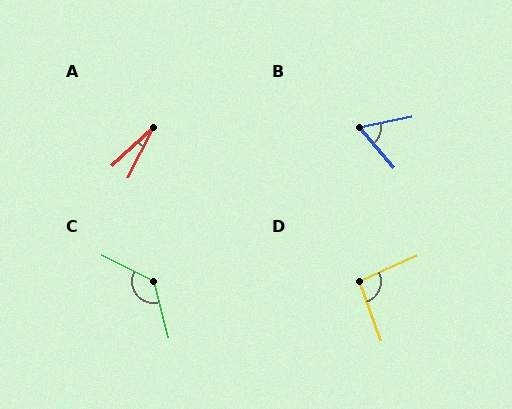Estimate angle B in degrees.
Approximately 62 degrees.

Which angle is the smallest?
A, at approximately 21 degrees.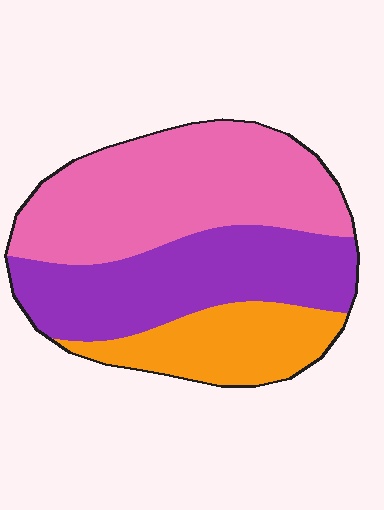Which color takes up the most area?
Pink, at roughly 45%.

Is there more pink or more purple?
Pink.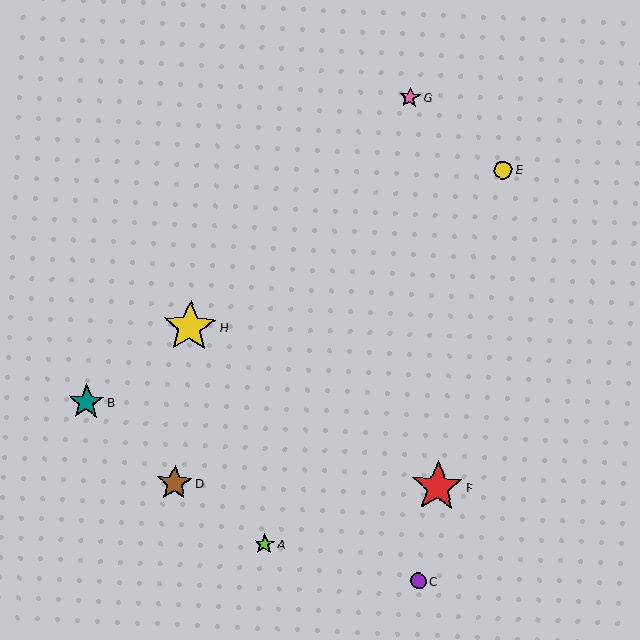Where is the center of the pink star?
The center of the pink star is at (410, 97).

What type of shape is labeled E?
Shape E is a yellow circle.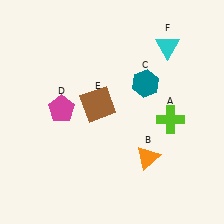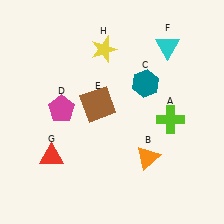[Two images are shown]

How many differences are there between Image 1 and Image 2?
There are 2 differences between the two images.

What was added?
A red triangle (G), a yellow star (H) were added in Image 2.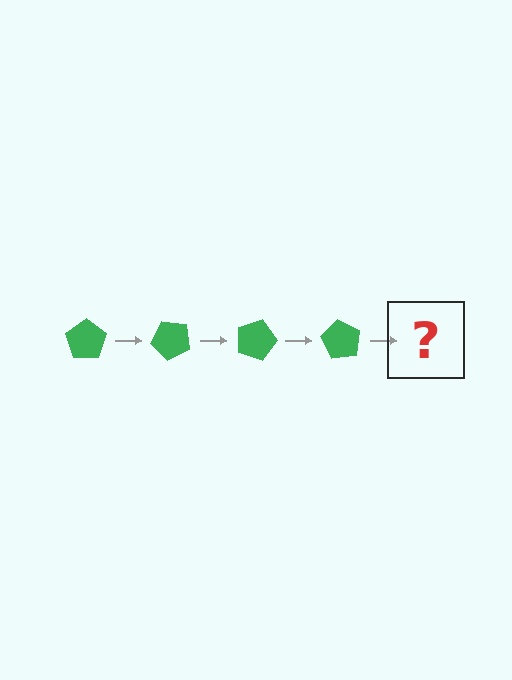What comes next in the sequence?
The next element should be a green pentagon rotated 180 degrees.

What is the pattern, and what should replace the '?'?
The pattern is that the pentagon rotates 45 degrees each step. The '?' should be a green pentagon rotated 180 degrees.